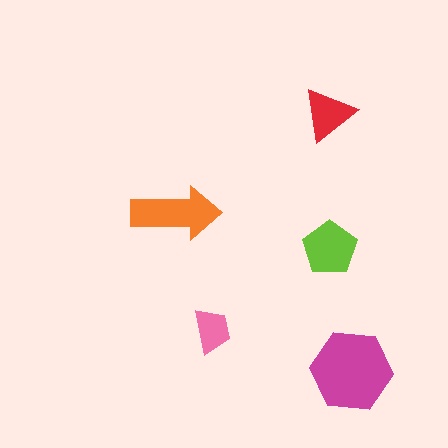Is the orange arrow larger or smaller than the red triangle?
Larger.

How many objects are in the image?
There are 5 objects in the image.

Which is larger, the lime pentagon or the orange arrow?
The orange arrow.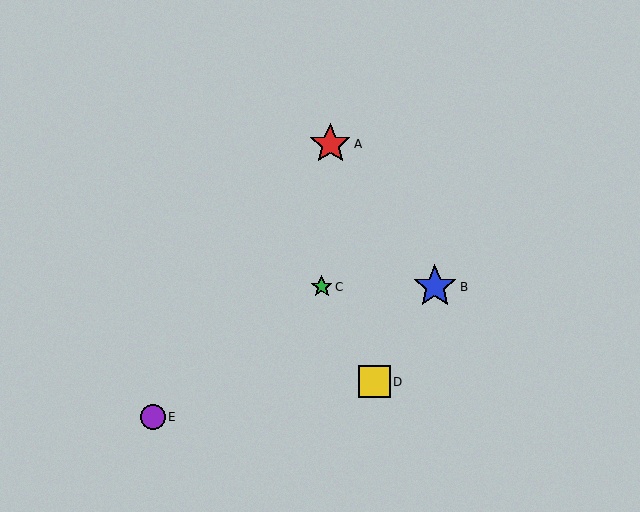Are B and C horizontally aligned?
Yes, both are at y≈287.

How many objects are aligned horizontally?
2 objects (B, C) are aligned horizontally.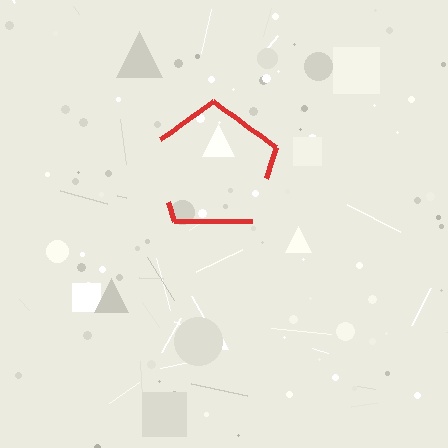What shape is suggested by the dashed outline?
The dashed outline suggests a pentagon.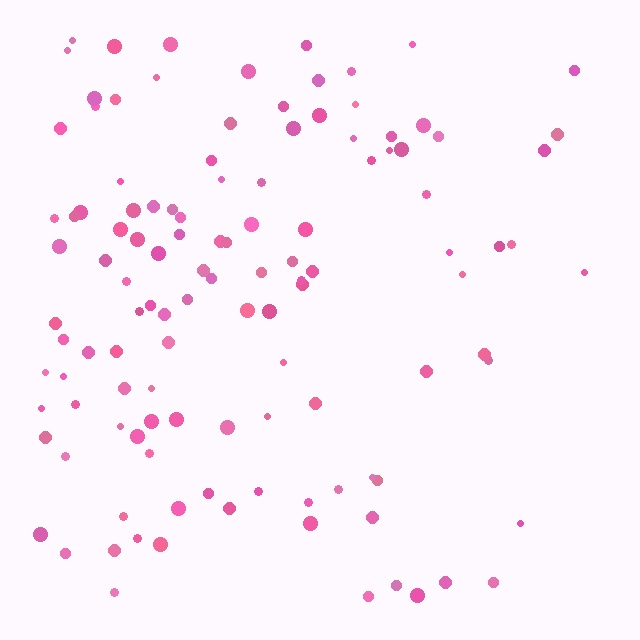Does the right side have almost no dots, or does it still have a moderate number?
Still a moderate number, just noticeably fewer than the left.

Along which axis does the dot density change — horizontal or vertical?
Horizontal.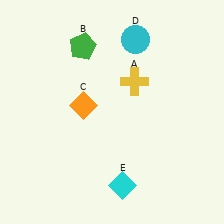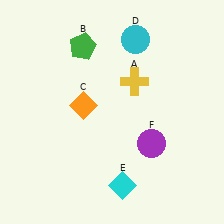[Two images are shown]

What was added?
A purple circle (F) was added in Image 2.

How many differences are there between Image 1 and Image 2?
There is 1 difference between the two images.